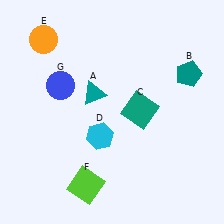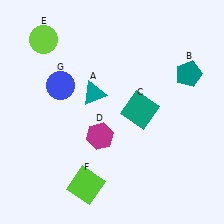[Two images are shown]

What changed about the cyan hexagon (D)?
In Image 1, D is cyan. In Image 2, it changed to magenta.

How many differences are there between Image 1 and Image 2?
There are 2 differences between the two images.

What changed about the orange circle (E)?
In Image 1, E is orange. In Image 2, it changed to lime.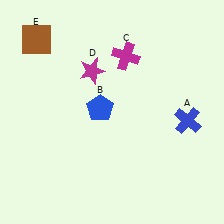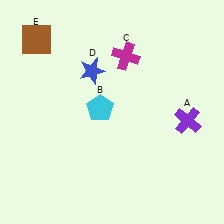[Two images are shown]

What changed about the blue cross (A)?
In Image 1, A is blue. In Image 2, it changed to purple.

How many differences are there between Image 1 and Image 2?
There are 3 differences between the two images.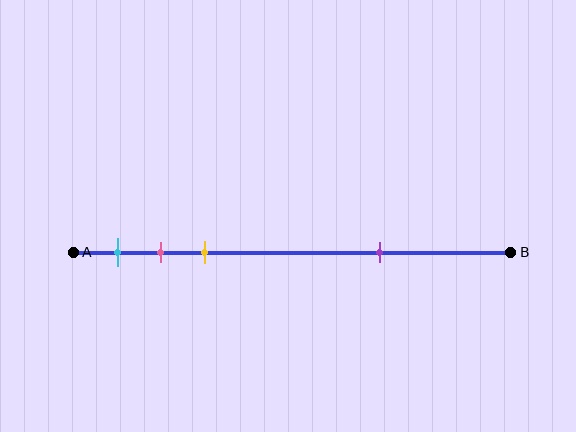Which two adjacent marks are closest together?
The pink and yellow marks are the closest adjacent pair.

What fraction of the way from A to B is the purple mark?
The purple mark is approximately 70% (0.7) of the way from A to B.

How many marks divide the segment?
There are 4 marks dividing the segment.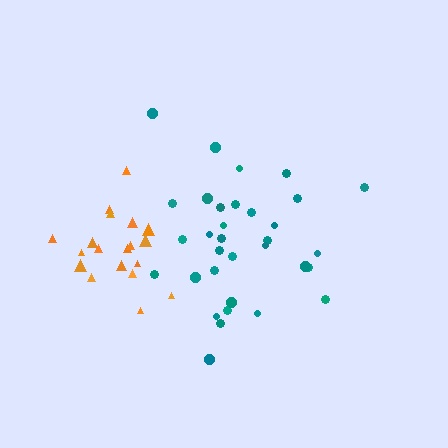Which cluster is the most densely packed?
Orange.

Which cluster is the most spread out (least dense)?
Teal.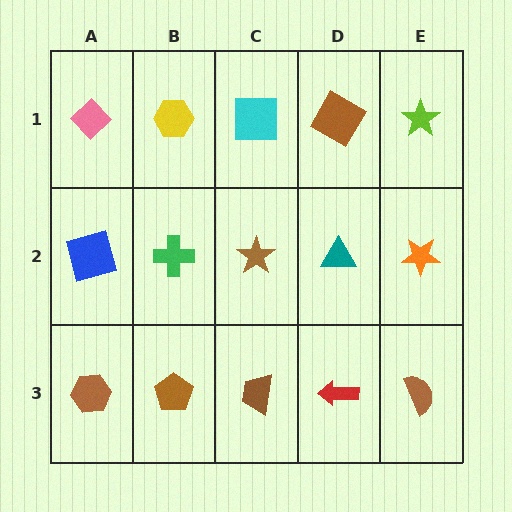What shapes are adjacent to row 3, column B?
A green cross (row 2, column B), a brown hexagon (row 3, column A), a brown trapezoid (row 3, column C).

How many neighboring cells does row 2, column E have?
3.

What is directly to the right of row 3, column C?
A red arrow.